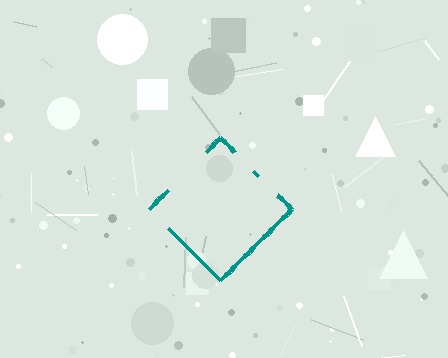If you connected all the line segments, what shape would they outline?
They would outline a diamond.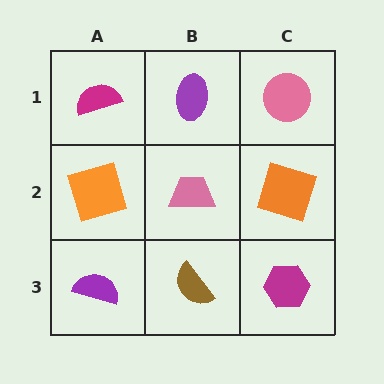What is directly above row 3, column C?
An orange square.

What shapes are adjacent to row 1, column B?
A pink trapezoid (row 2, column B), a magenta semicircle (row 1, column A), a pink circle (row 1, column C).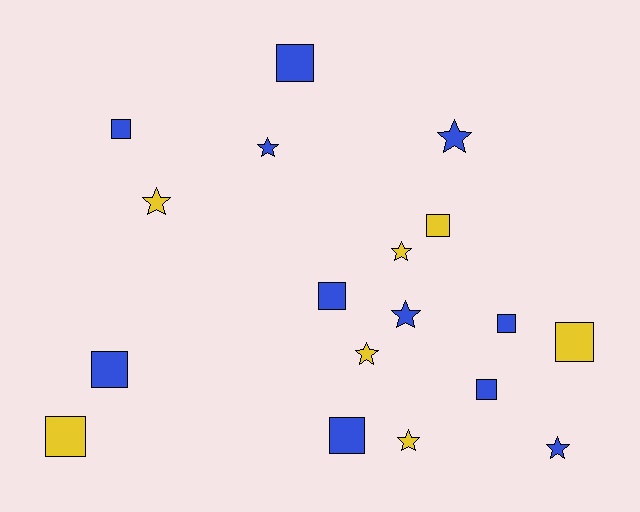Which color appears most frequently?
Blue, with 11 objects.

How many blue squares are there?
There are 7 blue squares.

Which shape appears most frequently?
Square, with 10 objects.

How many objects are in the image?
There are 18 objects.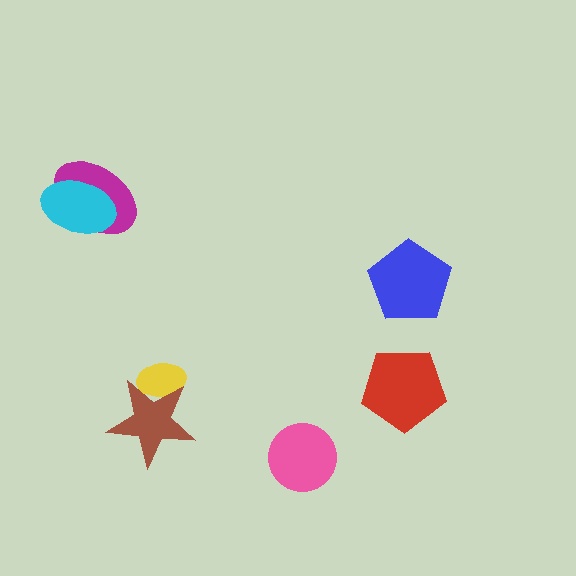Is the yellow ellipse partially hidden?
Yes, it is partially covered by another shape.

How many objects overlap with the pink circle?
0 objects overlap with the pink circle.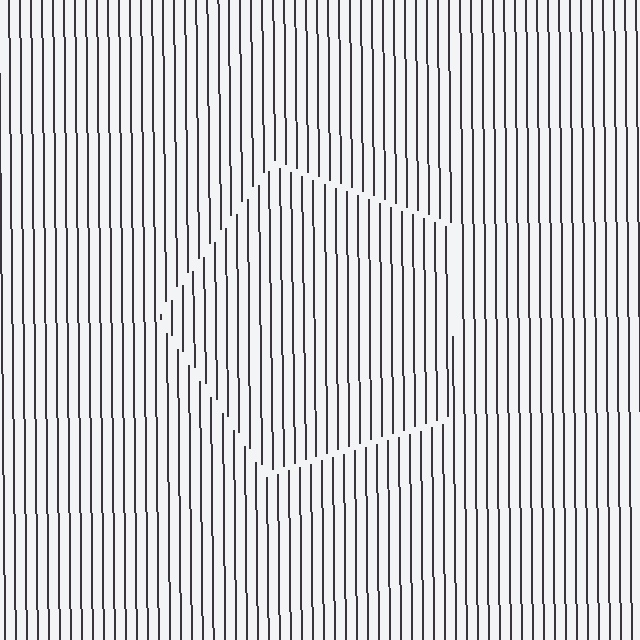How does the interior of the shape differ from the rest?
The interior of the shape contains the same grating, shifted by half a period — the contour is defined by the phase discontinuity where line-ends from the inner and outer gratings abut.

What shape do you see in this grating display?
An illusory pentagon. The interior of the shape contains the same grating, shifted by half a period — the contour is defined by the phase discontinuity where line-ends from the inner and outer gratings abut.